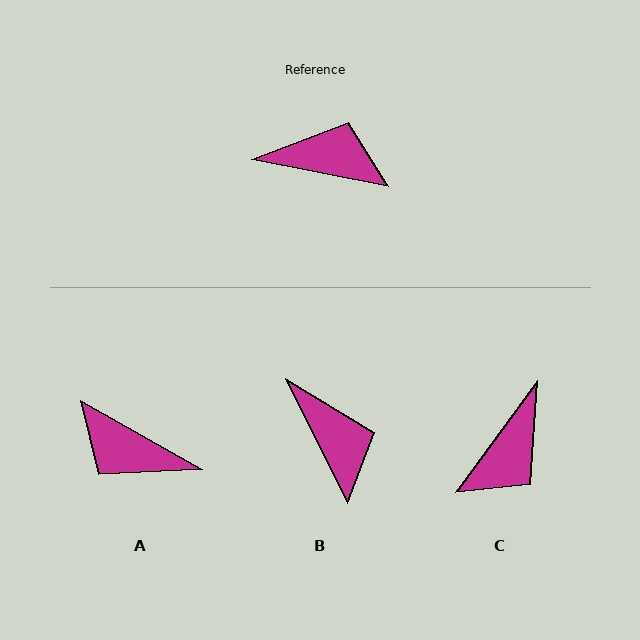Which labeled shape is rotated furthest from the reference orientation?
A, about 162 degrees away.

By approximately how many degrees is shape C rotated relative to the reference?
Approximately 115 degrees clockwise.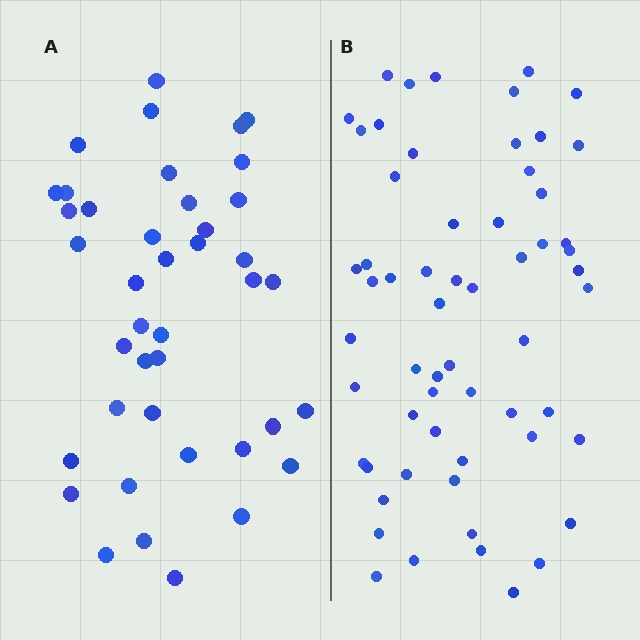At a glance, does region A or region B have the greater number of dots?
Region B (the right region) has more dots.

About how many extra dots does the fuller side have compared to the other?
Region B has approximately 20 more dots than region A.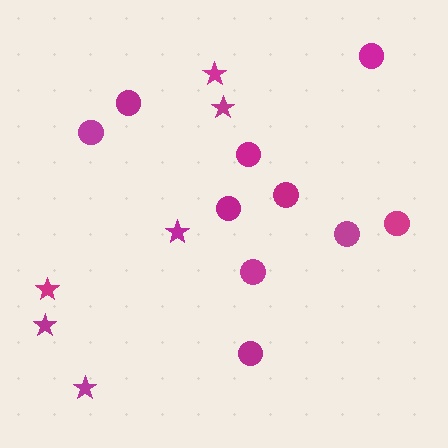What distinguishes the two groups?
There are 2 groups: one group of stars (6) and one group of circles (10).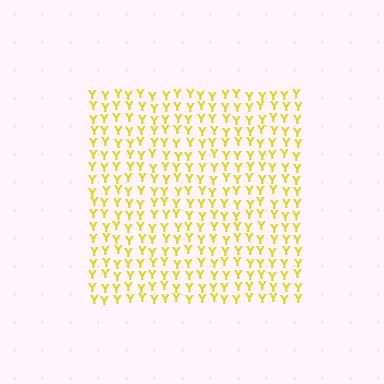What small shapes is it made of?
It is made of small letter Y's.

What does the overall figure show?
The overall figure shows a square.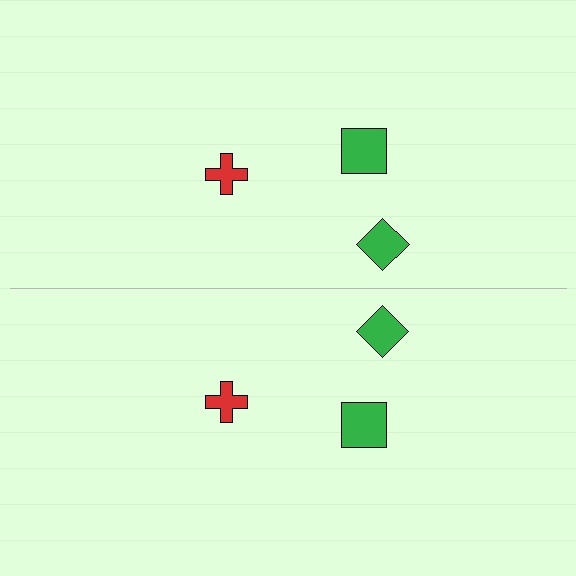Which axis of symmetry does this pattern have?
The pattern has a horizontal axis of symmetry running through the center of the image.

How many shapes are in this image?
There are 6 shapes in this image.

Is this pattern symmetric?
Yes, this pattern has bilateral (reflection) symmetry.